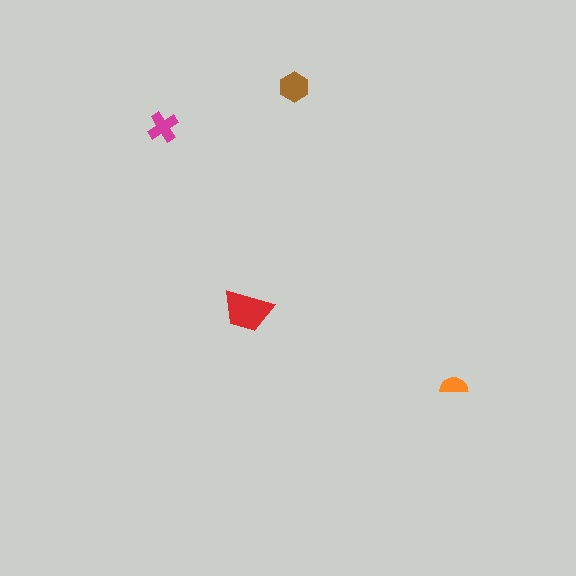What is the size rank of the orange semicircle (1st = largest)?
4th.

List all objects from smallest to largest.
The orange semicircle, the magenta cross, the brown hexagon, the red trapezoid.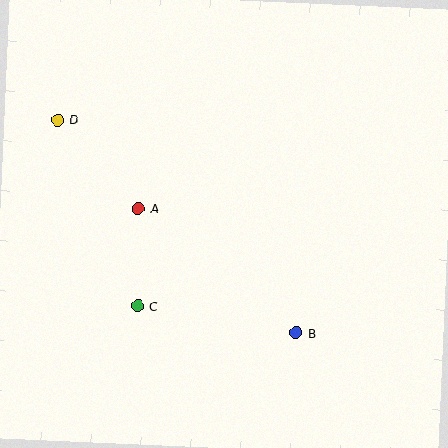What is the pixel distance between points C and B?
The distance between C and B is 161 pixels.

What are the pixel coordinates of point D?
Point D is at (58, 120).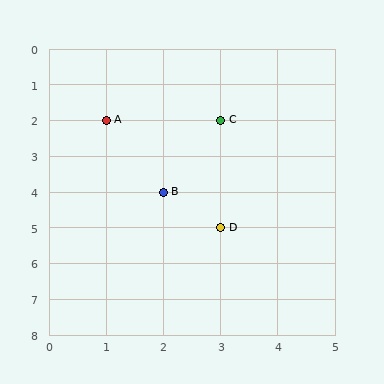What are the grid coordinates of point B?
Point B is at grid coordinates (2, 4).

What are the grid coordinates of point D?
Point D is at grid coordinates (3, 5).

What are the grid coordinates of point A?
Point A is at grid coordinates (1, 2).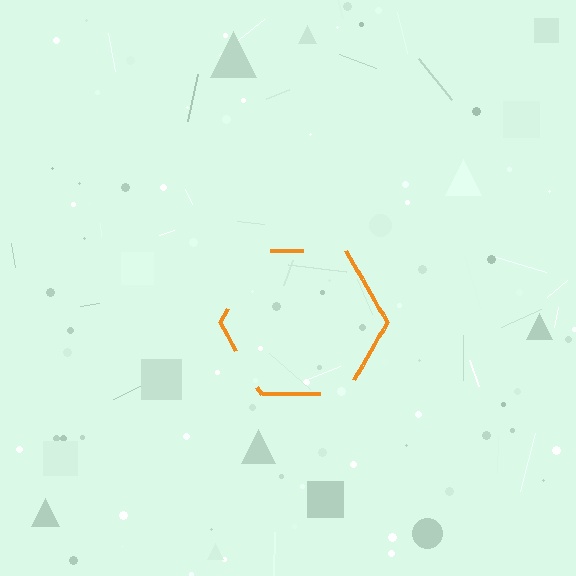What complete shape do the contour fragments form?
The contour fragments form a hexagon.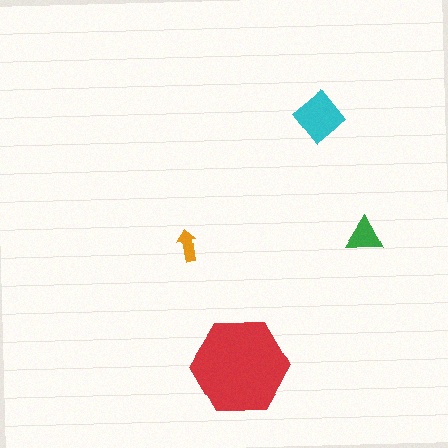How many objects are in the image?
There are 4 objects in the image.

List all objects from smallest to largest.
The orange arrow, the green triangle, the cyan diamond, the red hexagon.